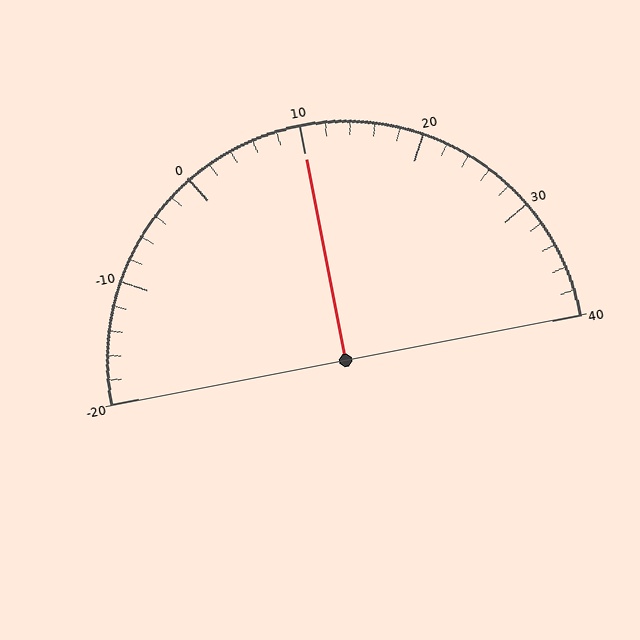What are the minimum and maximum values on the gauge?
The gauge ranges from -20 to 40.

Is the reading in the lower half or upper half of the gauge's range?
The reading is in the upper half of the range (-20 to 40).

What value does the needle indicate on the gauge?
The needle indicates approximately 10.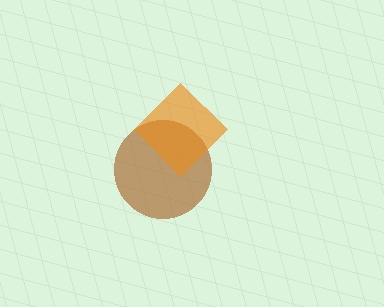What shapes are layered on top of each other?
The layered shapes are: a brown circle, an orange diamond.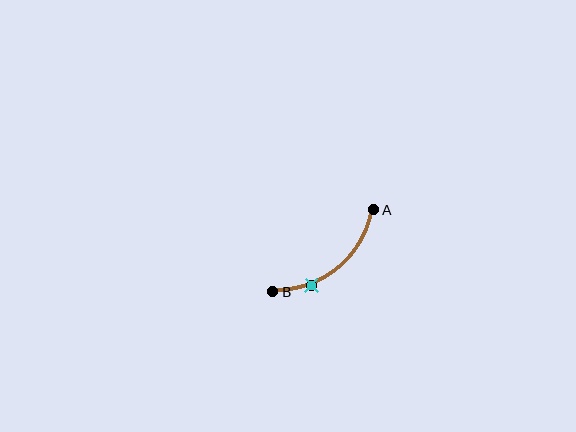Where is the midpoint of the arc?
The arc midpoint is the point on the curve farthest from the straight line joining A and B. It sits below and to the right of that line.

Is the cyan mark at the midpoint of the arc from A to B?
No. The cyan mark lies on the arc but is closer to endpoint B. The arc midpoint would be at the point on the curve equidistant along the arc from both A and B.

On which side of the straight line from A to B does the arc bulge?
The arc bulges below and to the right of the straight line connecting A and B.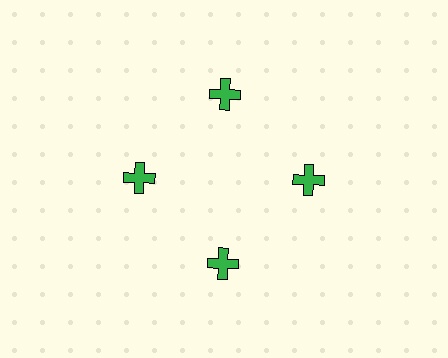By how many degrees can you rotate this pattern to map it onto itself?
The pattern maps onto itself every 90 degrees of rotation.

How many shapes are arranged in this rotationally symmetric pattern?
There are 4 shapes, arranged in 4 groups of 1.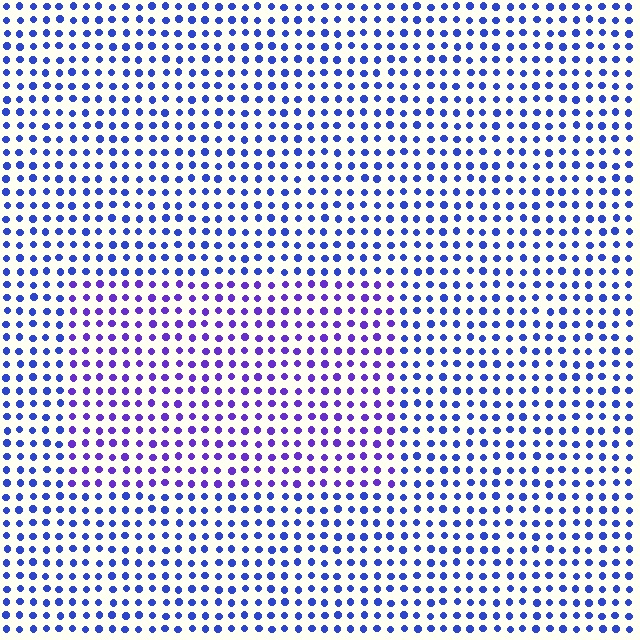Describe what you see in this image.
The image is filled with small blue elements in a uniform arrangement. A rectangle-shaped region is visible where the elements are tinted to a slightly different hue, forming a subtle color boundary.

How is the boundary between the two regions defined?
The boundary is defined purely by a slight shift in hue (about 31 degrees). Spacing, size, and orientation are identical on both sides.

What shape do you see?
I see a rectangle.